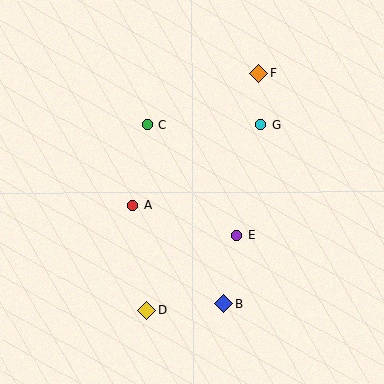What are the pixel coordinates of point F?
Point F is at (258, 73).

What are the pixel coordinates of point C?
Point C is at (147, 125).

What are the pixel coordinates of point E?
Point E is at (237, 235).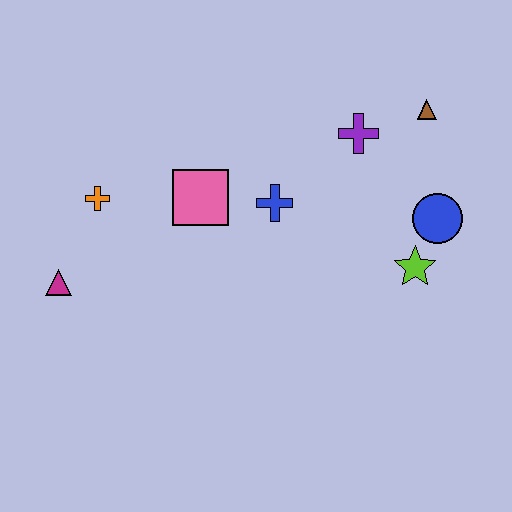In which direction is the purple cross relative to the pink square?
The purple cross is to the right of the pink square.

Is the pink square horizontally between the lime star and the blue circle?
No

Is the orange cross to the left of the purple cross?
Yes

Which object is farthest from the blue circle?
The magenta triangle is farthest from the blue circle.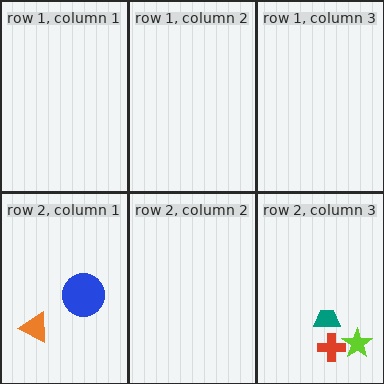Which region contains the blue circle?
The row 2, column 1 region.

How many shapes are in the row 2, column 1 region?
2.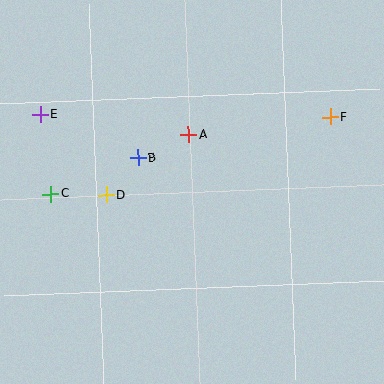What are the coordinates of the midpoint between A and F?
The midpoint between A and F is at (259, 126).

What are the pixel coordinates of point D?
Point D is at (106, 195).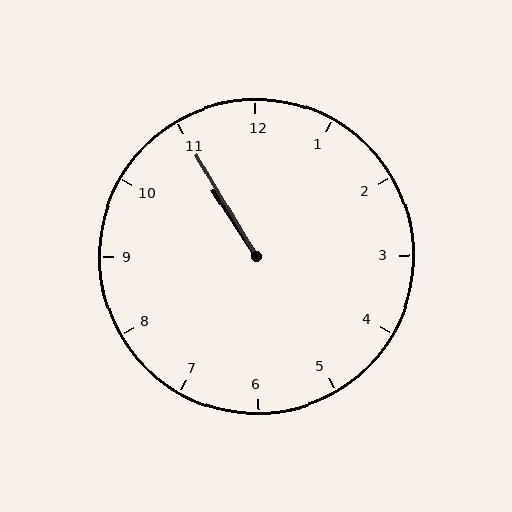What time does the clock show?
10:55.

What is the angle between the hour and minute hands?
Approximately 2 degrees.